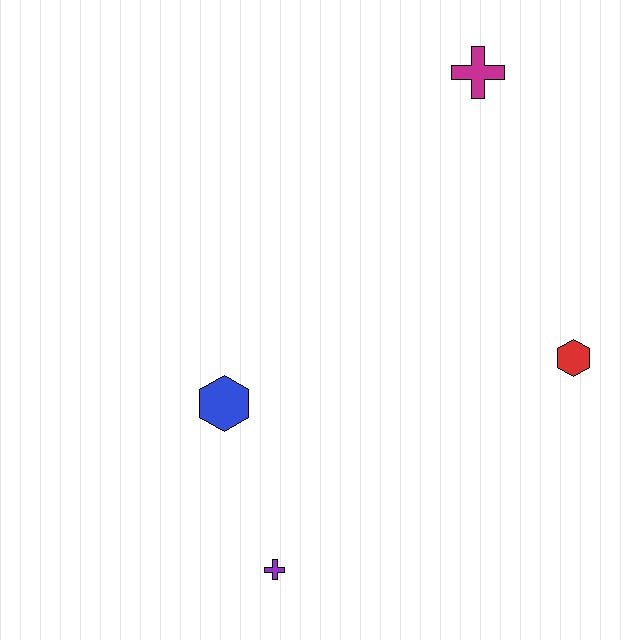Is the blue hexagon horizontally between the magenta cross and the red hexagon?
No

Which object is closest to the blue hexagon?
The purple cross is closest to the blue hexagon.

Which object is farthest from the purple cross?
The magenta cross is farthest from the purple cross.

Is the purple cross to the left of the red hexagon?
Yes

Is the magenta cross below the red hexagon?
No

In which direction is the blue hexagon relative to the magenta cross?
The blue hexagon is below the magenta cross.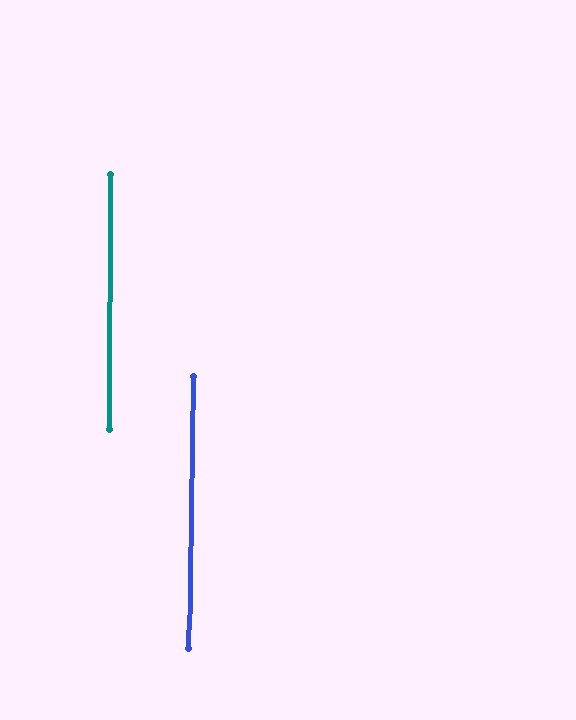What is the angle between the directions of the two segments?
Approximately 1 degree.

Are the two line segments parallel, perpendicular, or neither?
Parallel — their directions differ by only 0.7°.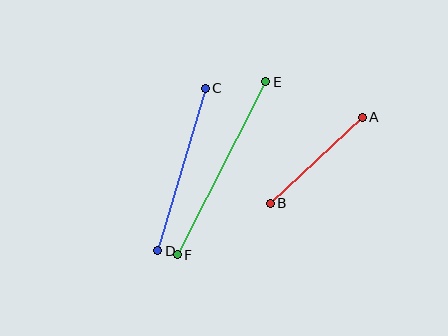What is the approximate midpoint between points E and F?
The midpoint is at approximately (222, 168) pixels.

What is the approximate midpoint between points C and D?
The midpoint is at approximately (182, 169) pixels.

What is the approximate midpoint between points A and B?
The midpoint is at approximately (316, 160) pixels.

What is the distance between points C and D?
The distance is approximately 169 pixels.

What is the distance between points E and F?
The distance is approximately 194 pixels.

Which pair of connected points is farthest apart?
Points E and F are farthest apart.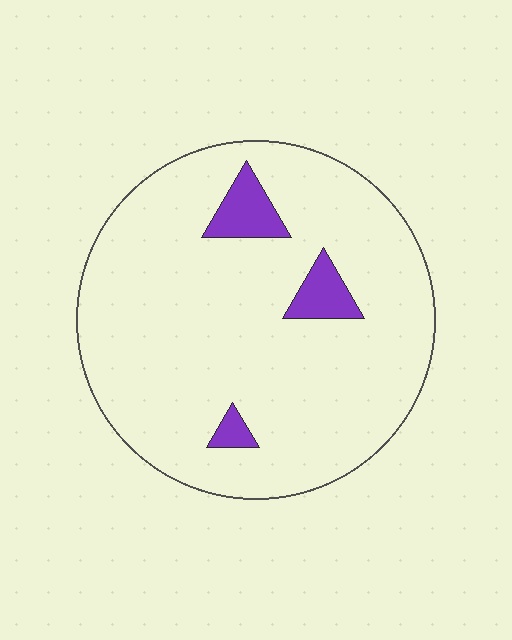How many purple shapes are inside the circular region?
3.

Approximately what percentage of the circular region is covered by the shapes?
Approximately 10%.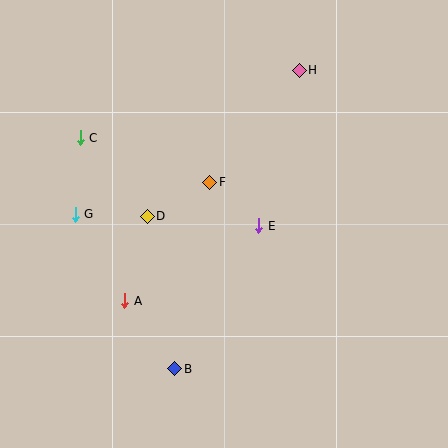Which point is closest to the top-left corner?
Point C is closest to the top-left corner.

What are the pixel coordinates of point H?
Point H is at (299, 70).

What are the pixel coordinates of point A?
Point A is at (125, 301).